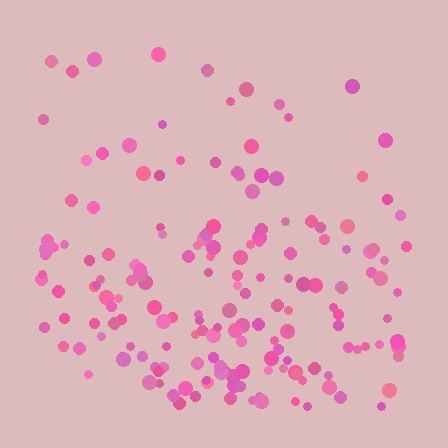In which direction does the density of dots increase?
From top to bottom, with the bottom side densest.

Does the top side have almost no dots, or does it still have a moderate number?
Still a moderate number, just noticeably fewer than the bottom.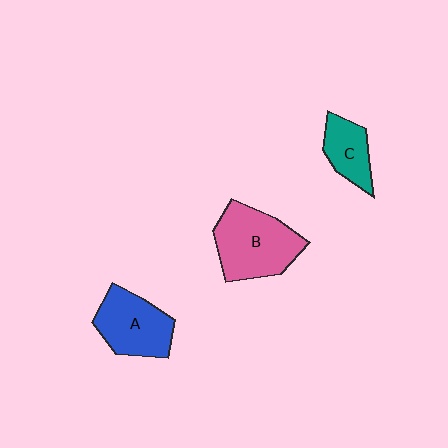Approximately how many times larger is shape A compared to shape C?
Approximately 1.6 times.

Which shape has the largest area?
Shape B (pink).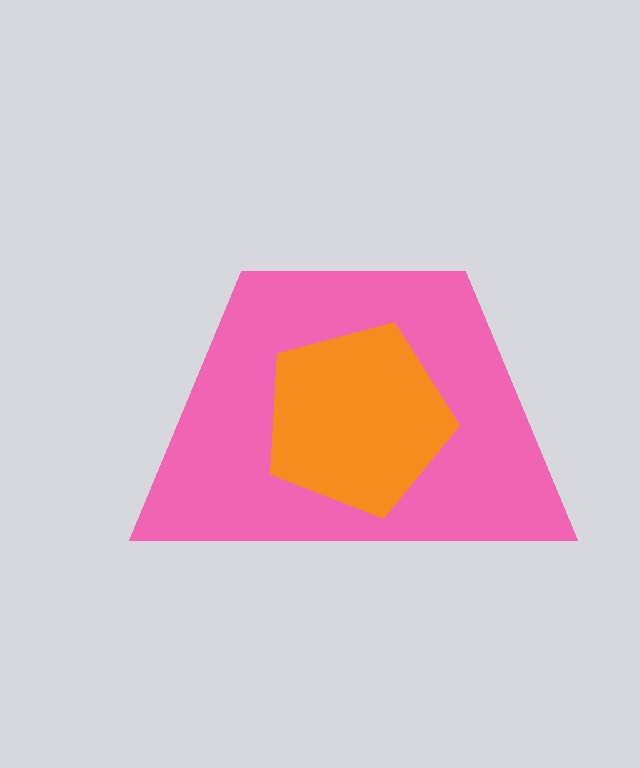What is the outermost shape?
The pink trapezoid.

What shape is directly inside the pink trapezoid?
The orange pentagon.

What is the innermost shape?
The orange pentagon.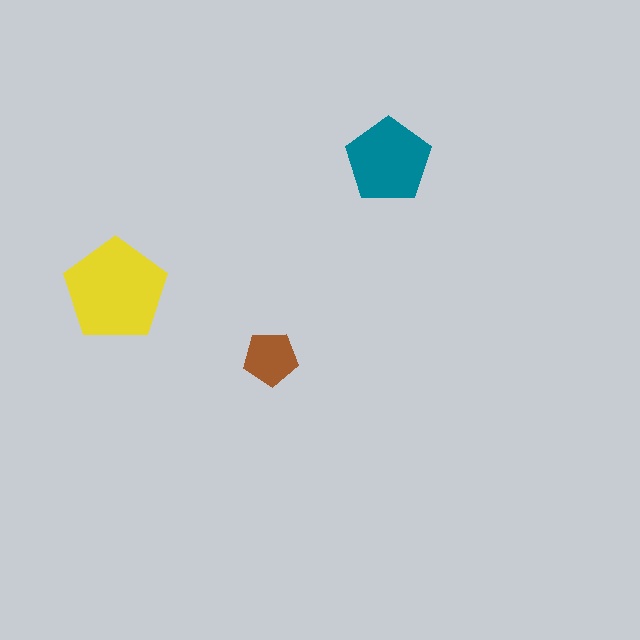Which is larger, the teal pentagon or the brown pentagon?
The teal one.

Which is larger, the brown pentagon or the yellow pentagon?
The yellow one.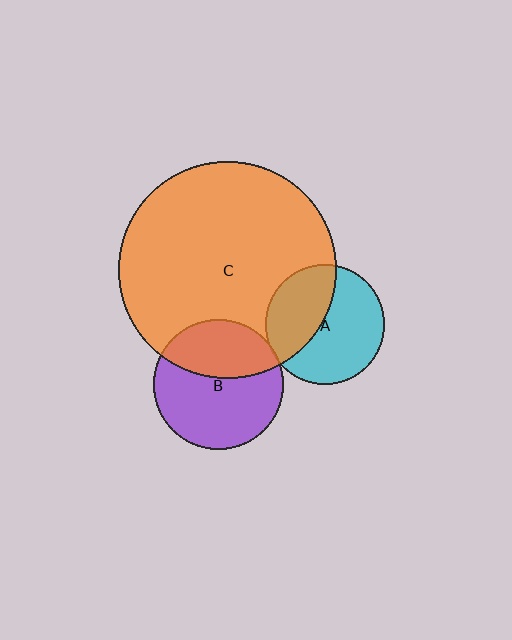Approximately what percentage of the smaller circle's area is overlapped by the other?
Approximately 40%.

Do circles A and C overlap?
Yes.